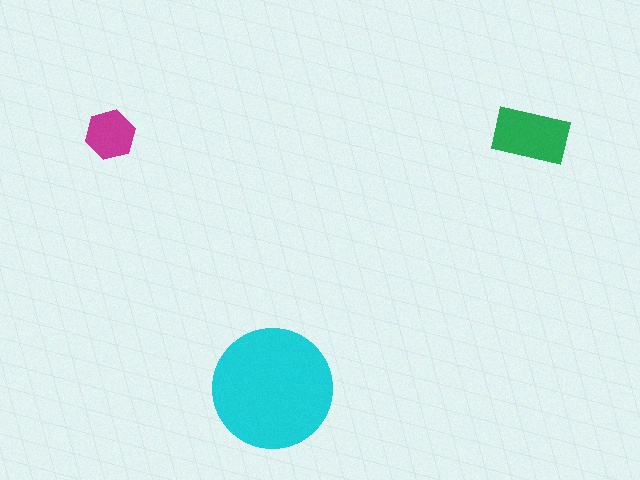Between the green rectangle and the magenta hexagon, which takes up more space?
The green rectangle.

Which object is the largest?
The cyan circle.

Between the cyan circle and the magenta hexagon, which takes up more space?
The cyan circle.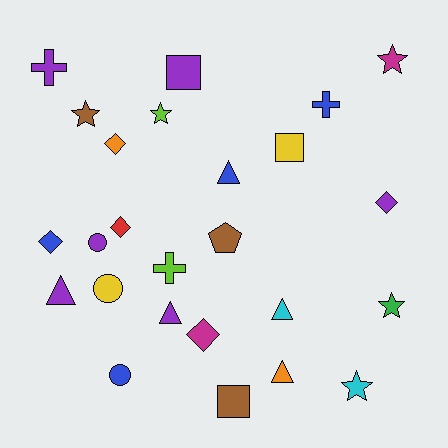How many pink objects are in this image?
There are no pink objects.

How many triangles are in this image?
There are 5 triangles.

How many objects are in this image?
There are 25 objects.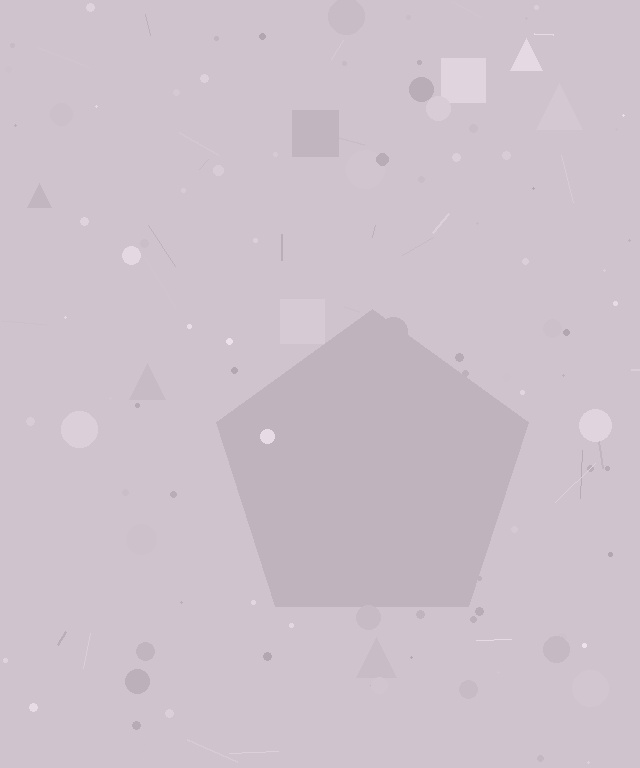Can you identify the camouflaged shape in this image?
The camouflaged shape is a pentagon.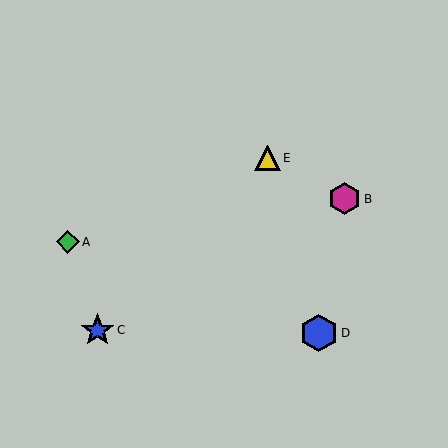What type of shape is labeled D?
Shape D is a blue hexagon.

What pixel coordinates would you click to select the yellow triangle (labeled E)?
Click at (267, 158) to select the yellow triangle E.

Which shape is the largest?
The blue hexagon (labeled D) is the largest.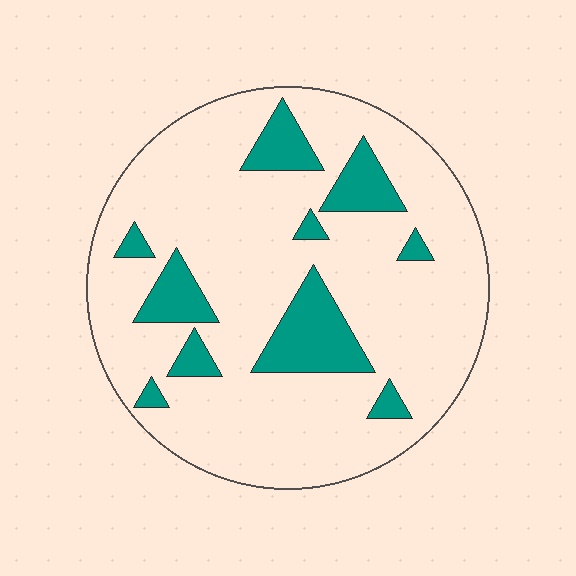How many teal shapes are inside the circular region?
10.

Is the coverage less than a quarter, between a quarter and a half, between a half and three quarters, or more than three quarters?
Less than a quarter.